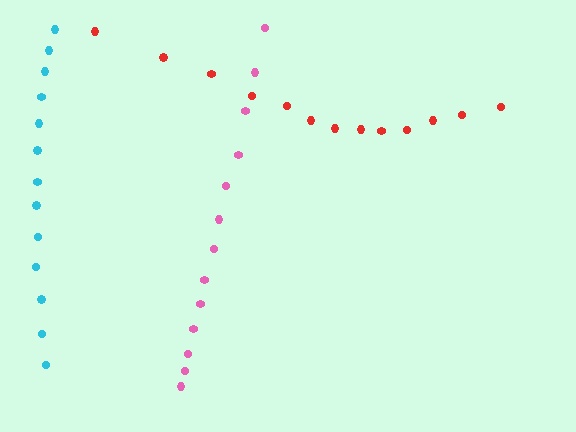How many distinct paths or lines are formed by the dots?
There are 3 distinct paths.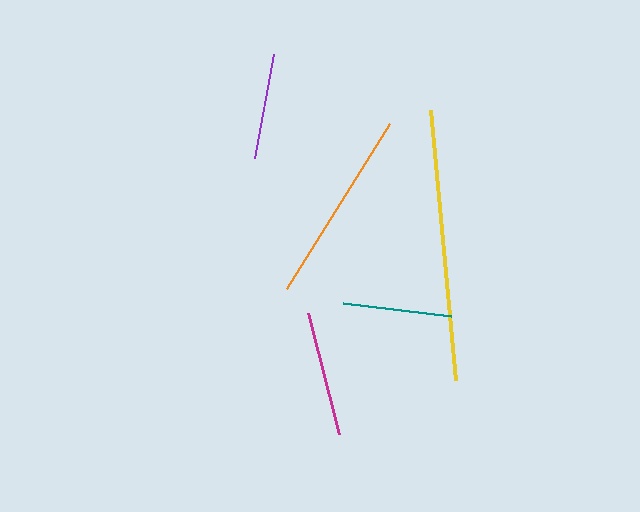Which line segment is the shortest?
The purple line is the shortest at approximately 105 pixels.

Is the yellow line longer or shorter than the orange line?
The yellow line is longer than the orange line.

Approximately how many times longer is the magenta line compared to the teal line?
The magenta line is approximately 1.1 times the length of the teal line.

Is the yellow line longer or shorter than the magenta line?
The yellow line is longer than the magenta line.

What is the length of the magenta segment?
The magenta segment is approximately 125 pixels long.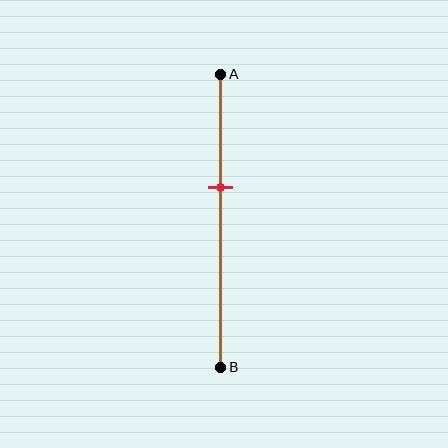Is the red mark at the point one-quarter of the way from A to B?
No, the mark is at about 40% from A, not at the 25% one-quarter point.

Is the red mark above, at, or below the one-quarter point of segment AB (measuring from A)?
The red mark is below the one-quarter point of segment AB.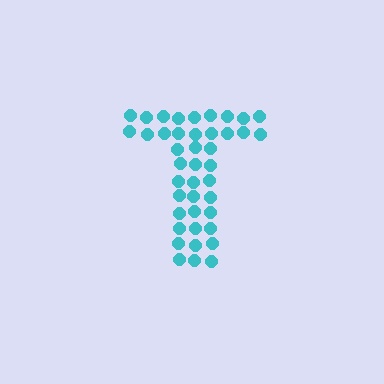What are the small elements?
The small elements are circles.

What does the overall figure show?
The overall figure shows the letter T.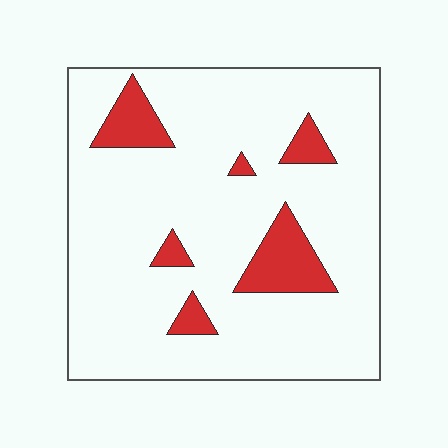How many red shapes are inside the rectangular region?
6.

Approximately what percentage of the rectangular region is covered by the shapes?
Approximately 15%.